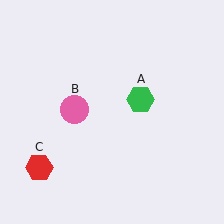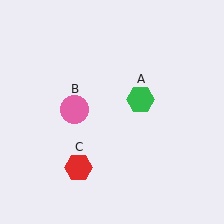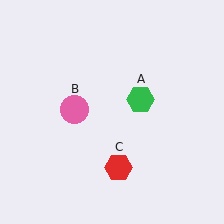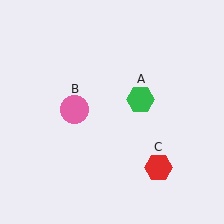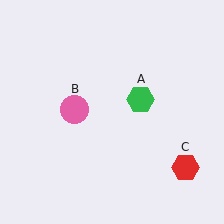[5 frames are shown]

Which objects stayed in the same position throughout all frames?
Green hexagon (object A) and pink circle (object B) remained stationary.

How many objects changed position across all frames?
1 object changed position: red hexagon (object C).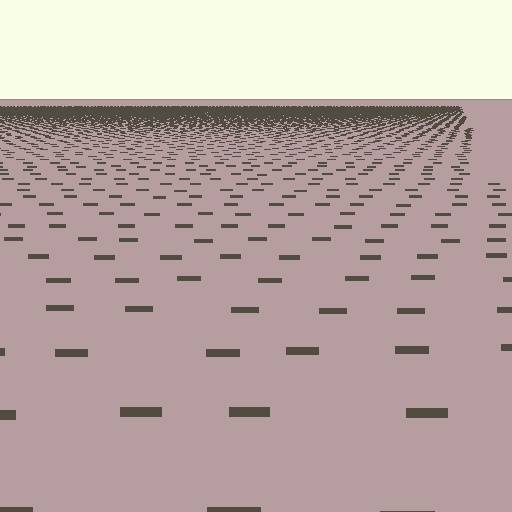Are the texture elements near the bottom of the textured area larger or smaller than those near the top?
Larger. Near the bottom, elements are closer to the viewer and appear at a bigger on-screen size.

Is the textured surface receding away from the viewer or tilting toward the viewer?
The surface is receding away from the viewer. Texture elements get smaller and denser toward the top.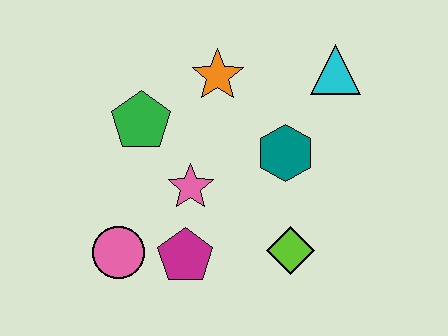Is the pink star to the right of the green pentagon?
Yes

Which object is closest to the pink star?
The magenta pentagon is closest to the pink star.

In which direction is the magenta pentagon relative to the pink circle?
The magenta pentagon is to the right of the pink circle.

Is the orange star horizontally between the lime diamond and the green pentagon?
Yes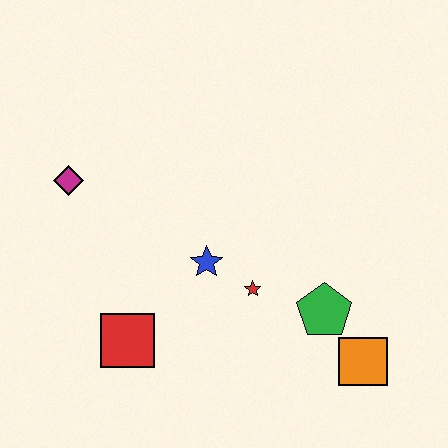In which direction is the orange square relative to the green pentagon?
The orange square is below the green pentagon.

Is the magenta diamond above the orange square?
Yes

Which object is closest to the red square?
The blue star is closest to the red square.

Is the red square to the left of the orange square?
Yes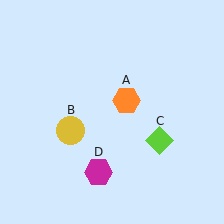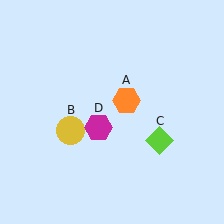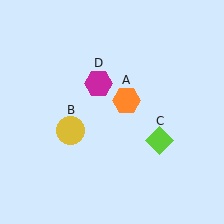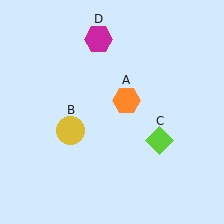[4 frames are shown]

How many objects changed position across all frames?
1 object changed position: magenta hexagon (object D).